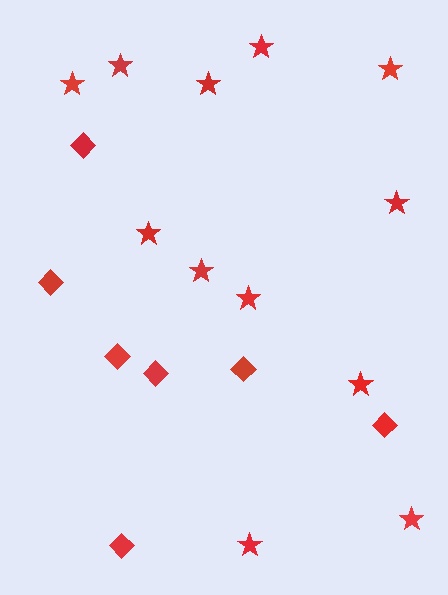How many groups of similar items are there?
There are 2 groups: one group of diamonds (7) and one group of stars (12).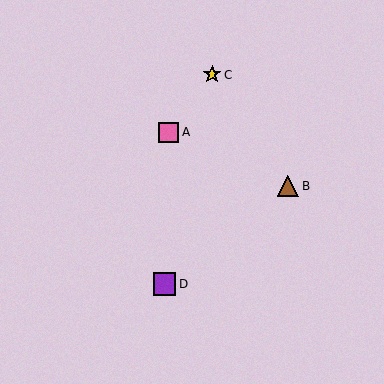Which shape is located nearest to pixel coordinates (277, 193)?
The brown triangle (labeled B) at (288, 186) is nearest to that location.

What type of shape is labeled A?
Shape A is a pink square.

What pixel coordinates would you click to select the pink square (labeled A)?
Click at (169, 132) to select the pink square A.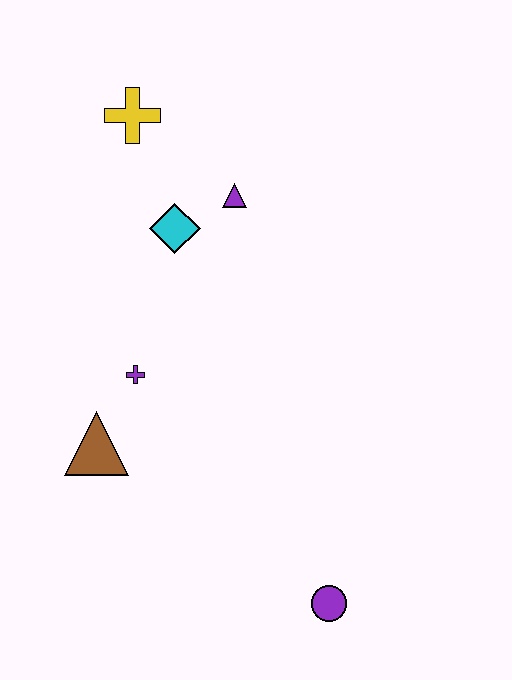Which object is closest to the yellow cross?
The cyan diamond is closest to the yellow cross.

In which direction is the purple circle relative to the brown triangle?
The purple circle is to the right of the brown triangle.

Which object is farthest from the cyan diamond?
The purple circle is farthest from the cyan diamond.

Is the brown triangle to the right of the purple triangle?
No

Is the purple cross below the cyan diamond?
Yes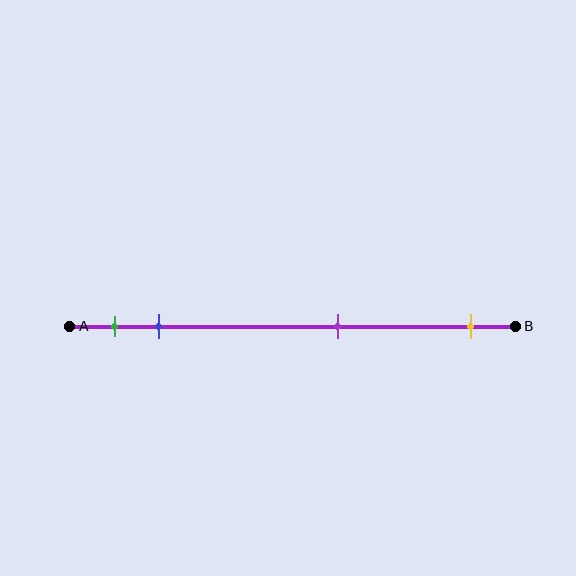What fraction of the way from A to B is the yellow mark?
The yellow mark is approximately 90% (0.9) of the way from A to B.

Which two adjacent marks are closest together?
The green and blue marks are the closest adjacent pair.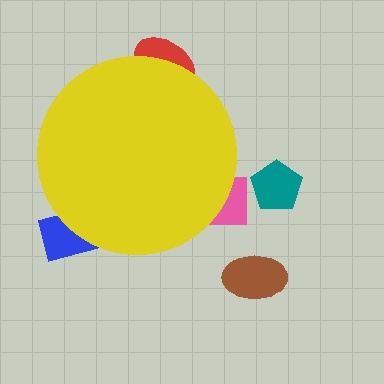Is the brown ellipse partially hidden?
No, the brown ellipse is fully visible.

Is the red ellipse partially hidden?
Yes, the red ellipse is partially hidden behind the yellow circle.